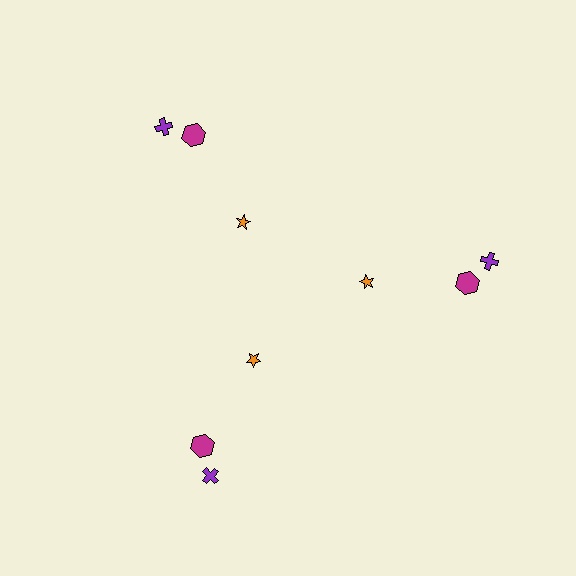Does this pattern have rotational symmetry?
Yes, this pattern has 3-fold rotational symmetry. It looks the same after rotating 120 degrees around the center.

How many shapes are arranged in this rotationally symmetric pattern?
There are 9 shapes, arranged in 3 groups of 3.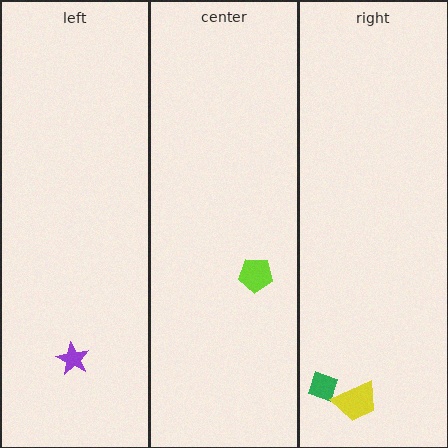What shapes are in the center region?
The lime pentagon.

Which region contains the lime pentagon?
The center region.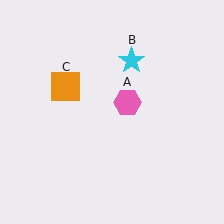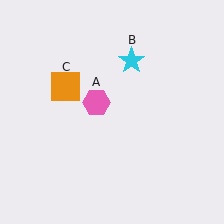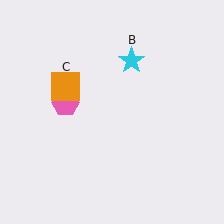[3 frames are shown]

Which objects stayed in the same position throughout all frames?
Cyan star (object B) and orange square (object C) remained stationary.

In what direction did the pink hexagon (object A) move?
The pink hexagon (object A) moved left.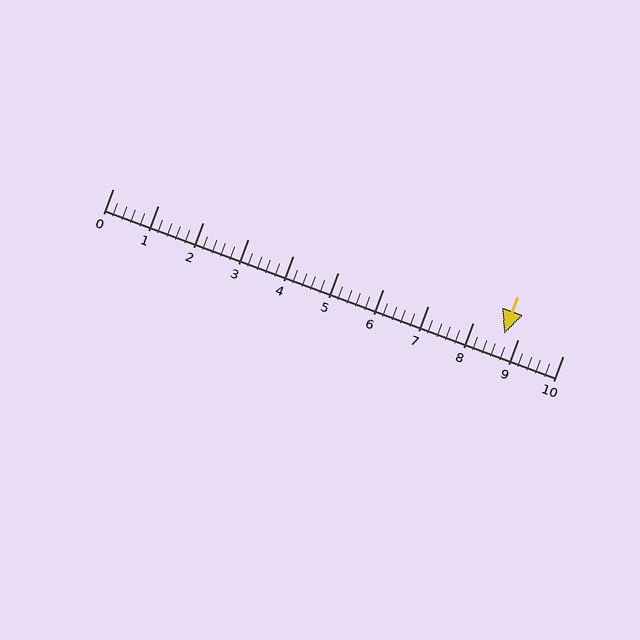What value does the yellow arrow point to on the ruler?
The yellow arrow points to approximately 8.7.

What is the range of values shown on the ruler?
The ruler shows values from 0 to 10.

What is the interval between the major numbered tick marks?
The major tick marks are spaced 1 units apart.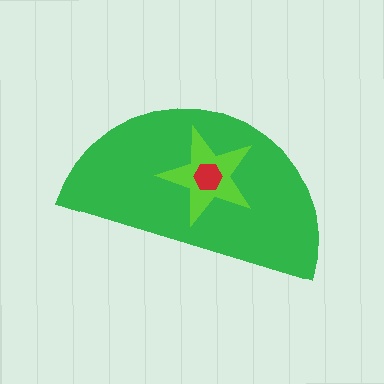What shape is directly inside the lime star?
The red hexagon.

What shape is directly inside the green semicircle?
The lime star.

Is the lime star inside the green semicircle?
Yes.